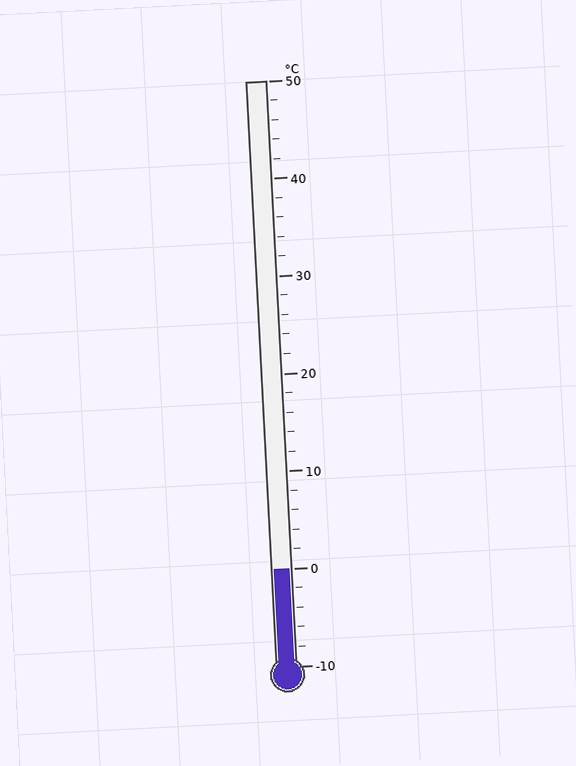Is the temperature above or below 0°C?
The temperature is at 0°C.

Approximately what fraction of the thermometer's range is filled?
The thermometer is filled to approximately 15% of its range.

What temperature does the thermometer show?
The thermometer shows approximately 0°C.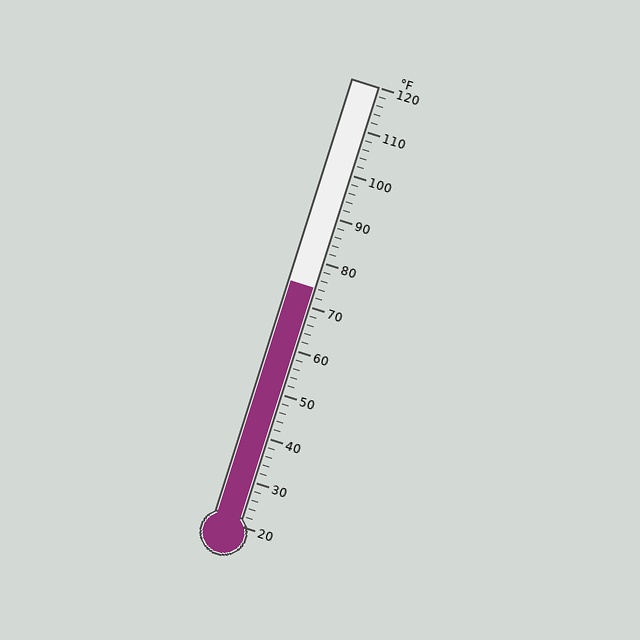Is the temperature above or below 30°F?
The temperature is above 30°F.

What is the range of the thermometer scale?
The thermometer scale ranges from 20°F to 120°F.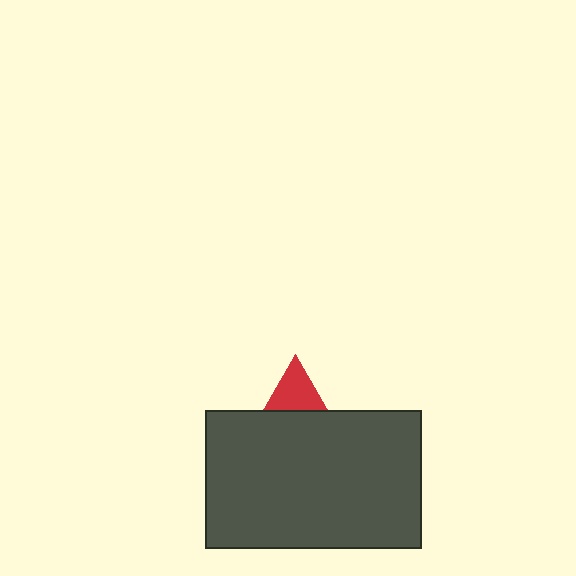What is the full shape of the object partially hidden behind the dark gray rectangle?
The partially hidden object is a red triangle.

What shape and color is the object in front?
The object in front is a dark gray rectangle.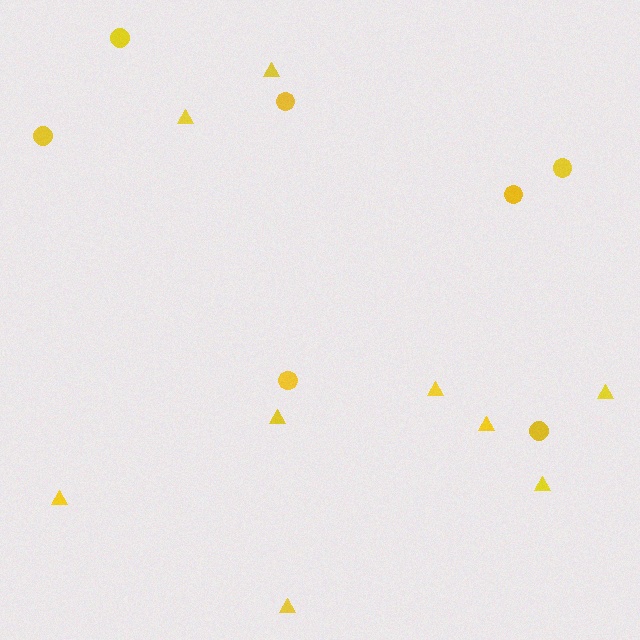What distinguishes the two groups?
There are 2 groups: one group of circles (7) and one group of triangles (9).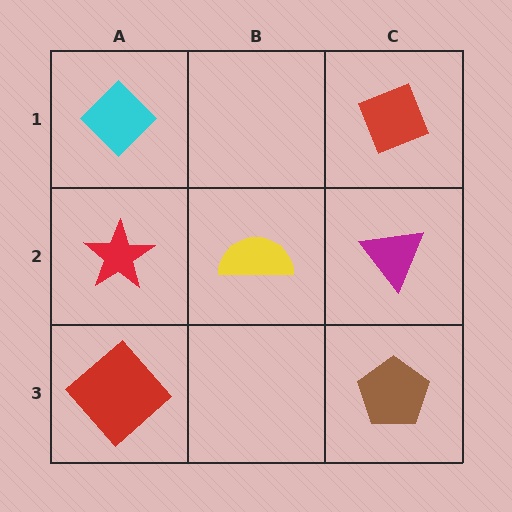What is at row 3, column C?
A brown pentagon.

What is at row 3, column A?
A red diamond.